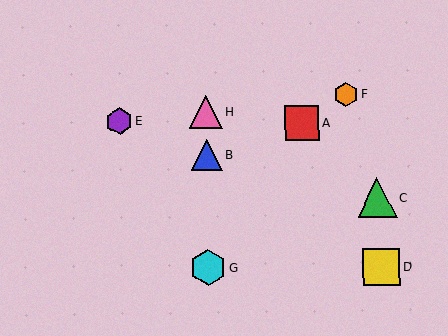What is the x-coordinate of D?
Object D is at x≈381.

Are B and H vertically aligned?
Yes, both are at x≈207.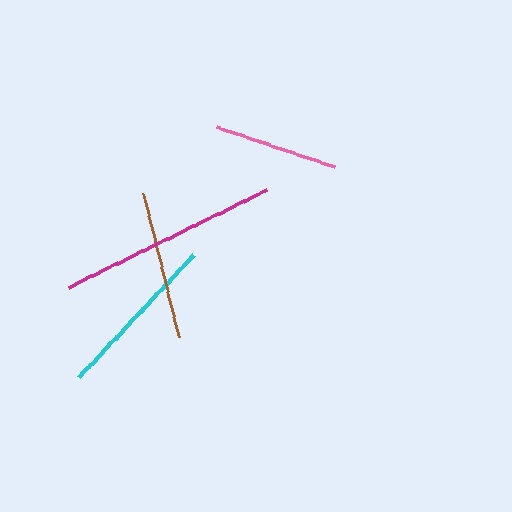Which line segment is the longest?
The magenta line is the longest at approximately 221 pixels.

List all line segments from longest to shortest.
From longest to shortest: magenta, cyan, brown, pink.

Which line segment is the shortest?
The pink line is the shortest at approximately 124 pixels.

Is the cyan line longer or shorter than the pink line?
The cyan line is longer than the pink line.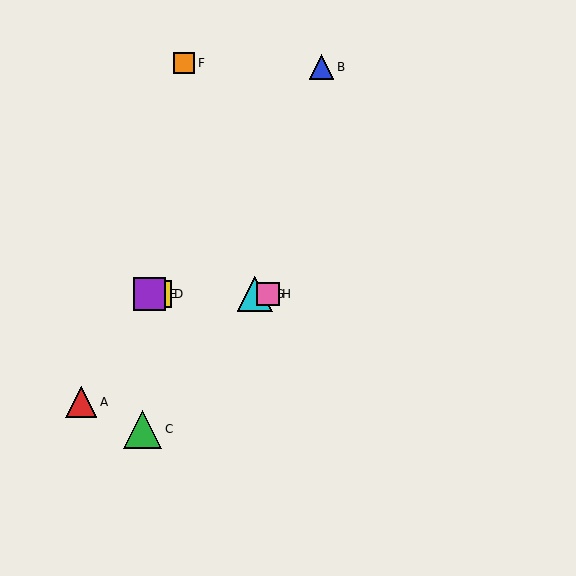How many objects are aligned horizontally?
4 objects (D, E, G, H) are aligned horizontally.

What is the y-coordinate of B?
Object B is at y≈67.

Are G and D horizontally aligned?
Yes, both are at y≈294.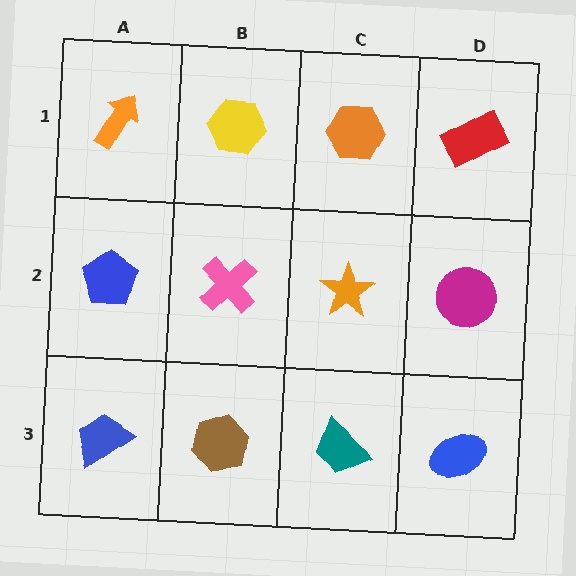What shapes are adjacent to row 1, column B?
A pink cross (row 2, column B), an orange arrow (row 1, column A), an orange hexagon (row 1, column C).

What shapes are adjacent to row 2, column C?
An orange hexagon (row 1, column C), a teal trapezoid (row 3, column C), a pink cross (row 2, column B), a magenta circle (row 2, column D).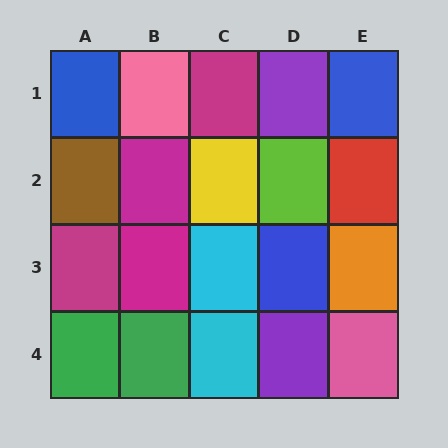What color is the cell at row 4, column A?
Green.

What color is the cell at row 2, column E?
Red.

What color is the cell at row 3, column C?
Cyan.